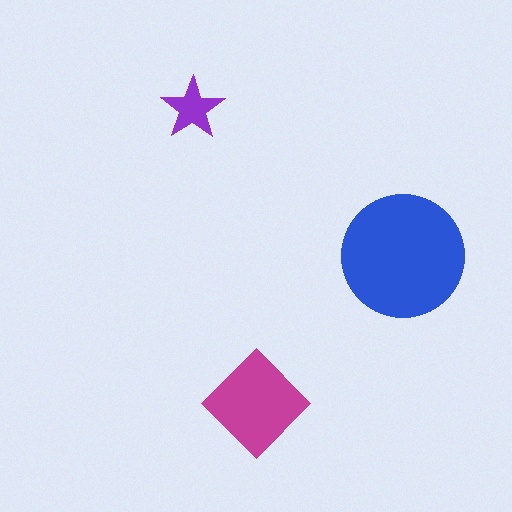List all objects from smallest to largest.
The purple star, the magenta diamond, the blue circle.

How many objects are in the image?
There are 3 objects in the image.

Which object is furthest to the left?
The purple star is leftmost.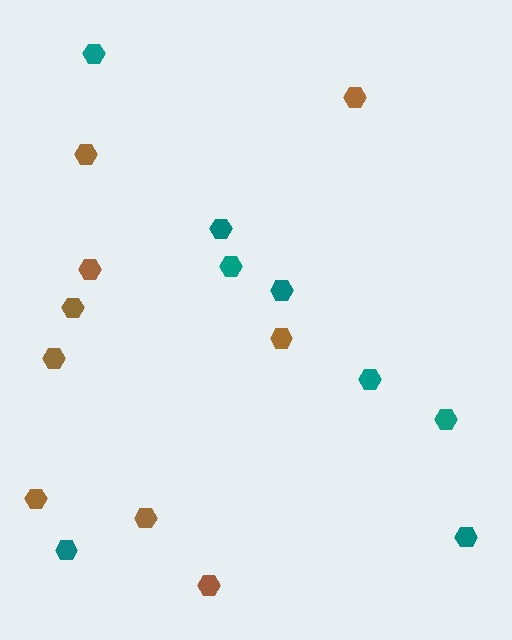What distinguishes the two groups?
There are 2 groups: one group of teal hexagons (8) and one group of brown hexagons (9).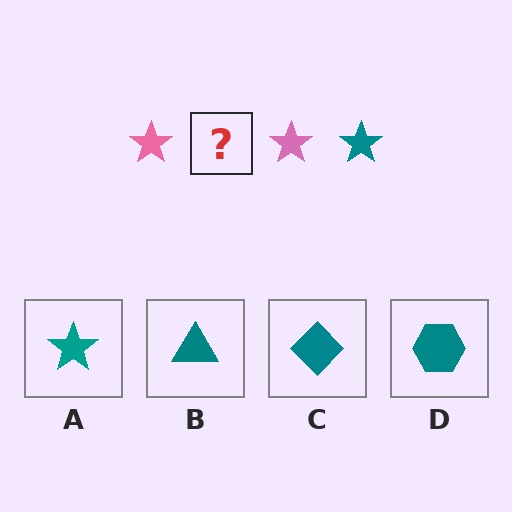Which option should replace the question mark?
Option A.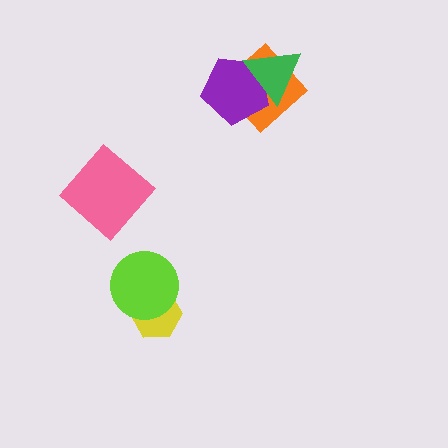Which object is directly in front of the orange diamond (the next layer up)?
The purple pentagon is directly in front of the orange diamond.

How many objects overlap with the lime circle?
1 object overlaps with the lime circle.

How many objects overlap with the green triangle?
2 objects overlap with the green triangle.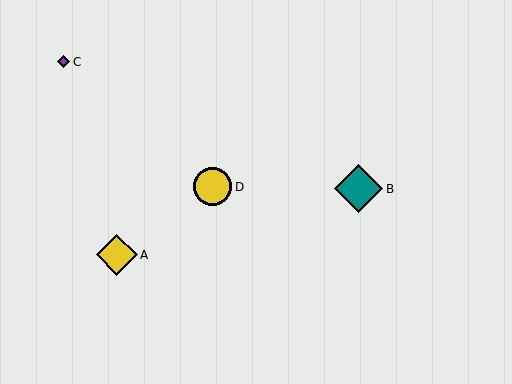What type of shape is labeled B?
Shape B is a teal diamond.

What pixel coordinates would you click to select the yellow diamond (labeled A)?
Click at (117, 255) to select the yellow diamond A.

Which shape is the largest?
The teal diamond (labeled B) is the largest.